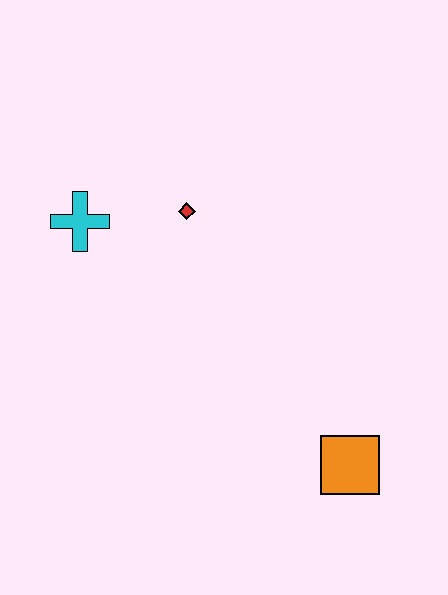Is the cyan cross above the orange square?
Yes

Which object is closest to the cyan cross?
The red diamond is closest to the cyan cross.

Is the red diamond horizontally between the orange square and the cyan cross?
Yes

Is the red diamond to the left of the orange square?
Yes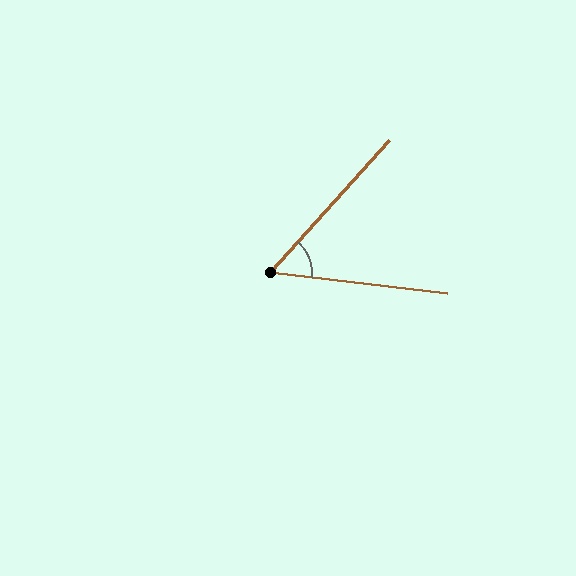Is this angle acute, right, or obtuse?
It is acute.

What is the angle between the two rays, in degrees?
Approximately 55 degrees.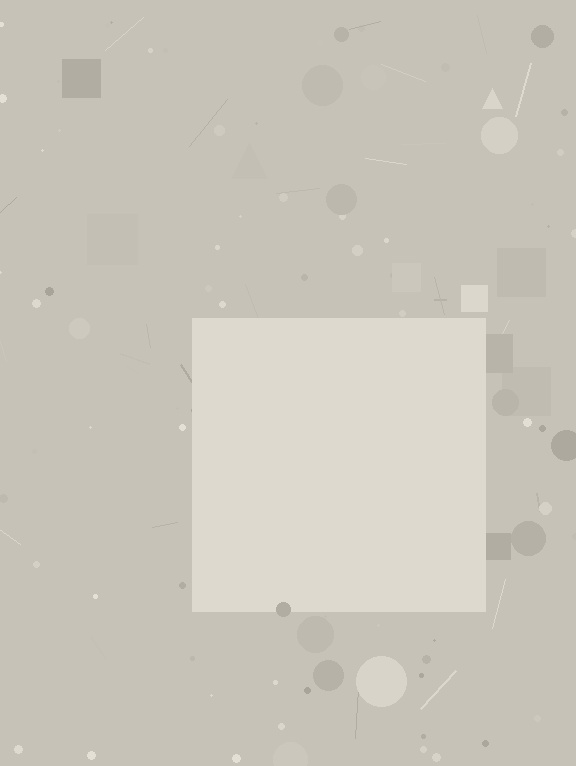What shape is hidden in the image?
A square is hidden in the image.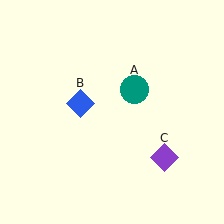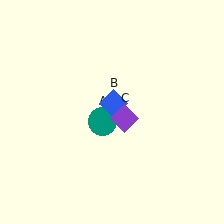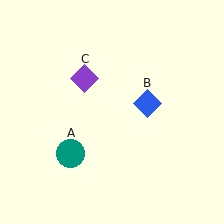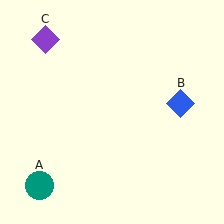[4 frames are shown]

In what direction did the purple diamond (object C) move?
The purple diamond (object C) moved up and to the left.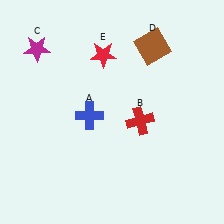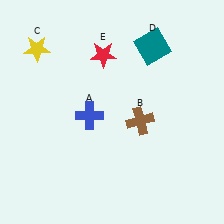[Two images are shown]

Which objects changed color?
B changed from red to brown. C changed from magenta to yellow. D changed from brown to teal.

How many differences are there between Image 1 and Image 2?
There are 3 differences between the two images.